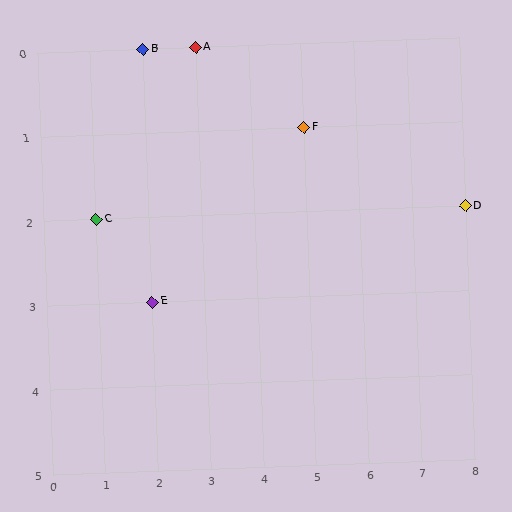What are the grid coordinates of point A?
Point A is at grid coordinates (3, 0).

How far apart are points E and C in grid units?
Points E and C are 1 column and 1 row apart (about 1.4 grid units diagonally).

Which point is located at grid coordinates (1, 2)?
Point C is at (1, 2).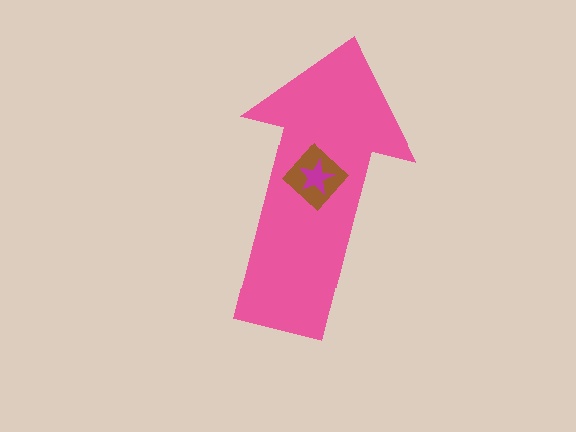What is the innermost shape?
The magenta star.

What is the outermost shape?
The pink arrow.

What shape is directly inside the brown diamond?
The magenta star.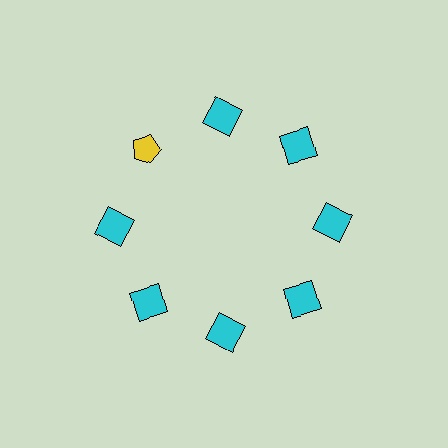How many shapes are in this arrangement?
There are 8 shapes arranged in a ring pattern.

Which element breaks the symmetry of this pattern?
The yellow pentagon at roughly the 10 o'clock position breaks the symmetry. All other shapes are cyan squares.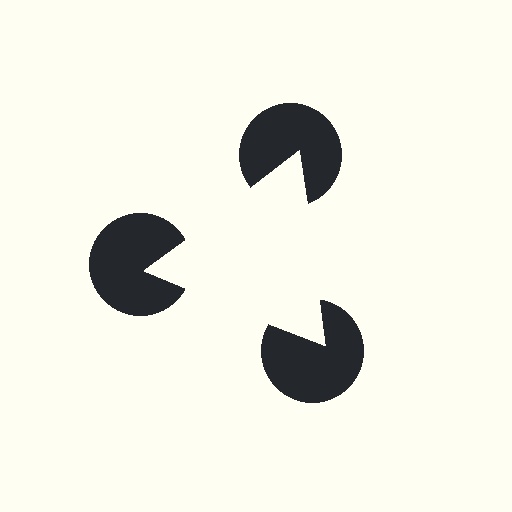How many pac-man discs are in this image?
There are 3 — one at each vertex of the illusory triangle.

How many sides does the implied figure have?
3 sides.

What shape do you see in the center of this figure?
An illusory triangle — its edges are inferred from the aligned wedge cuts in the pac-man discs, not physically drawn.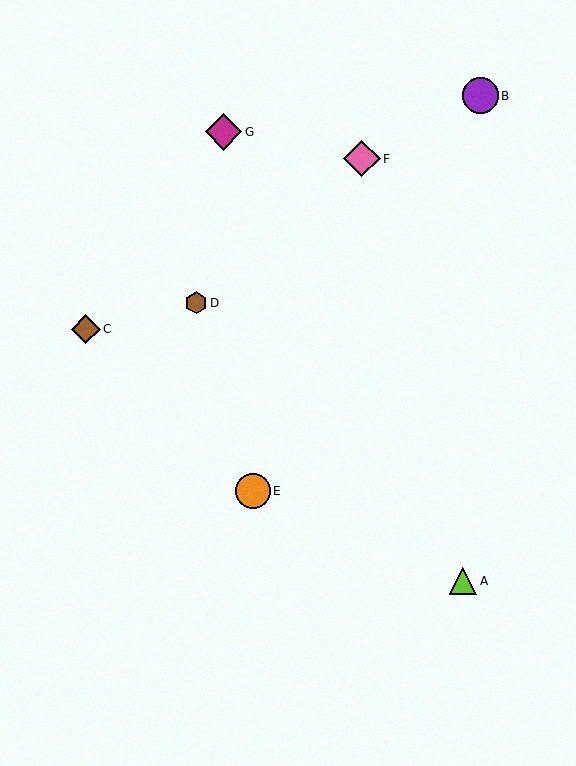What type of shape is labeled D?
Shape D is a brown hexagon.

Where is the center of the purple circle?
The center of the purple circle is at (481, 96).